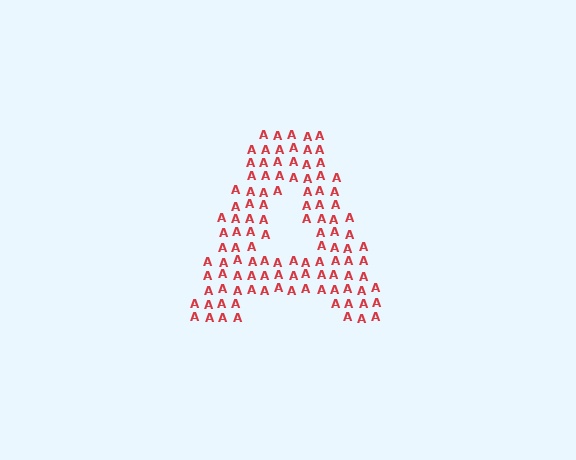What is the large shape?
The large shape is the letter A.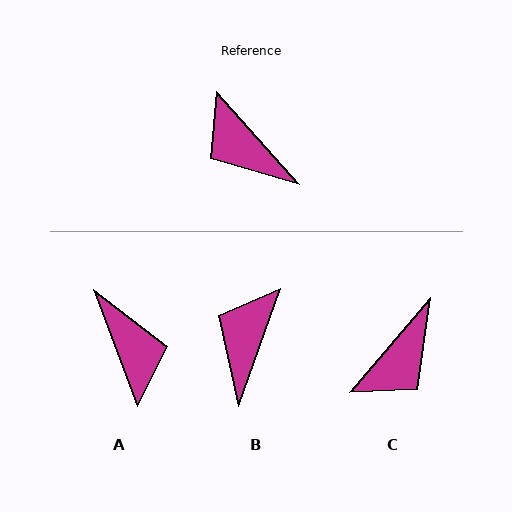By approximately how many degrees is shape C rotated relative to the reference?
Approximately 98 degrees counter-clockwise.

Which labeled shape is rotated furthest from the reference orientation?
A, about 159 degrees away.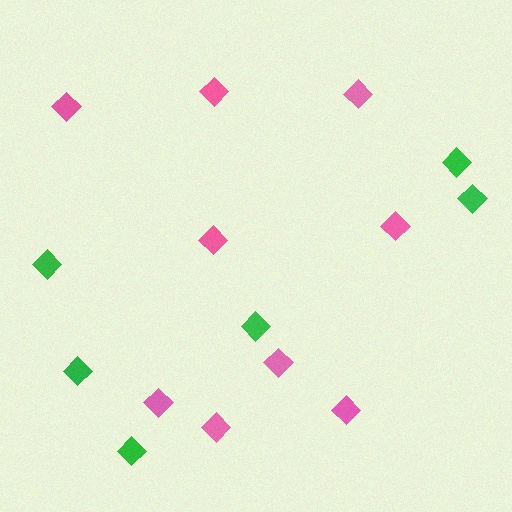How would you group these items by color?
There are 2 groups: one group of pink diamonds (9) and one group of green diamonds (6).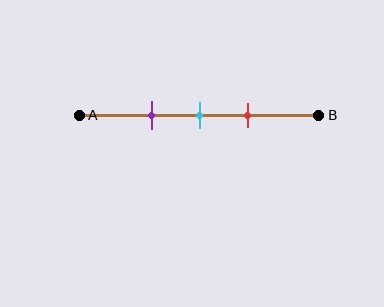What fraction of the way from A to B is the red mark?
The red mark is approximately 70% (0.7) of the way from A to B.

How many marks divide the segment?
There are 3 marks dividing the segment.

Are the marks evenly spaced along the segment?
Yes, the marks are approximately evenly spaced.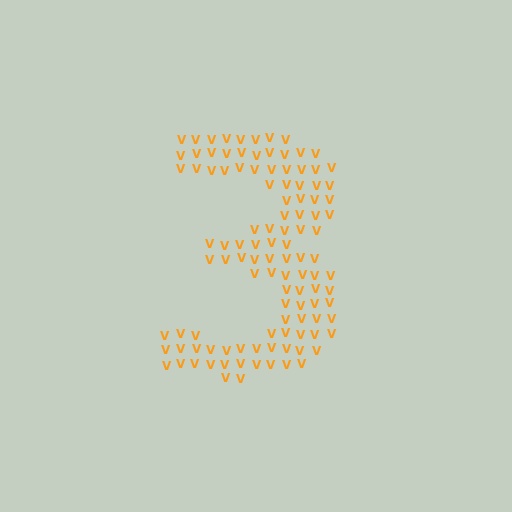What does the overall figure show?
The overall figure shows the digit 3.